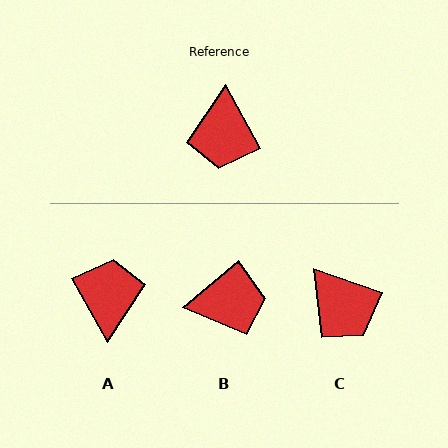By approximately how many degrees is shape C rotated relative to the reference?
Approximately 41 degrees counter-clockwise.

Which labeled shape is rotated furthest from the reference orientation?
A, about 180 degrees away.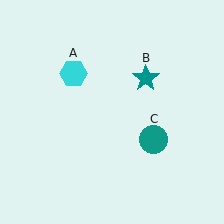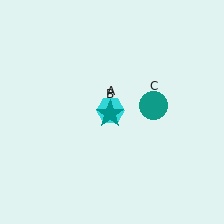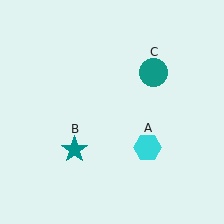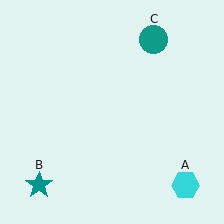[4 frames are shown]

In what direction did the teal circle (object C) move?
The teal circle (object C) moved up.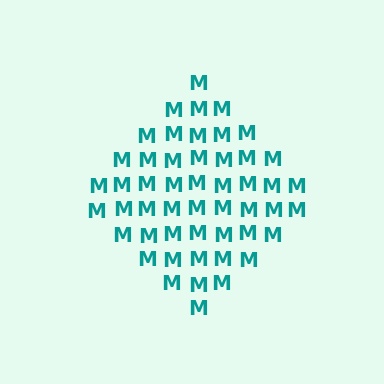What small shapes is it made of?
It is made of small letter M's.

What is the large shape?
The large shape is a diamond.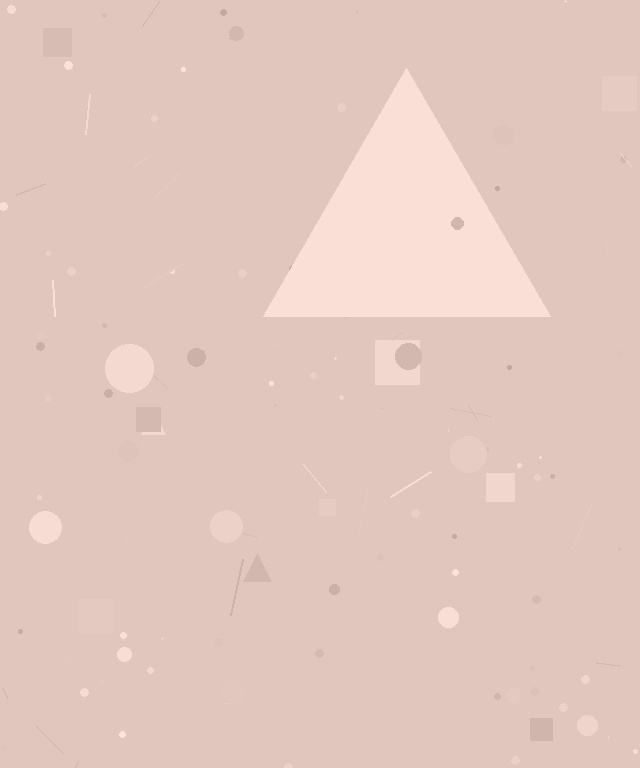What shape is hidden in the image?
A triangle is hidden in the image.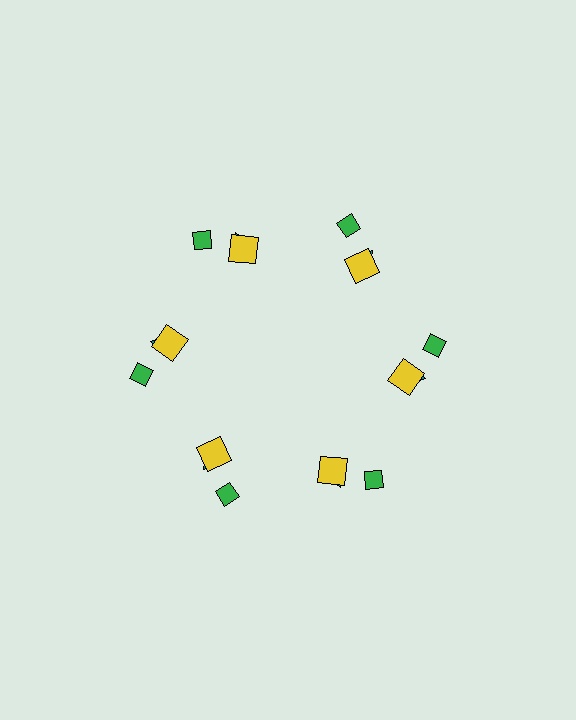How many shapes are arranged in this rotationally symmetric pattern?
There are 18 shapes, arranged in 6 groups of 3.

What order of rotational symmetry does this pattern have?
This pattern has 6-fold rotational symmetry.